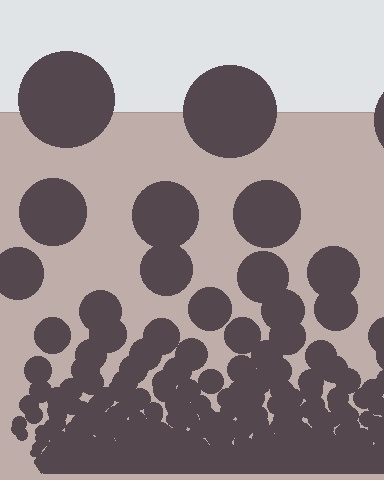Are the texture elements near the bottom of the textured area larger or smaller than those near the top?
Smaller. The gradient is inverted — elements near the bottom are smaller and denser.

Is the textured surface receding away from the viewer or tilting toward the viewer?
The surface appears to tilt toward the viewer. Texture elements get larger and sparser toward the top.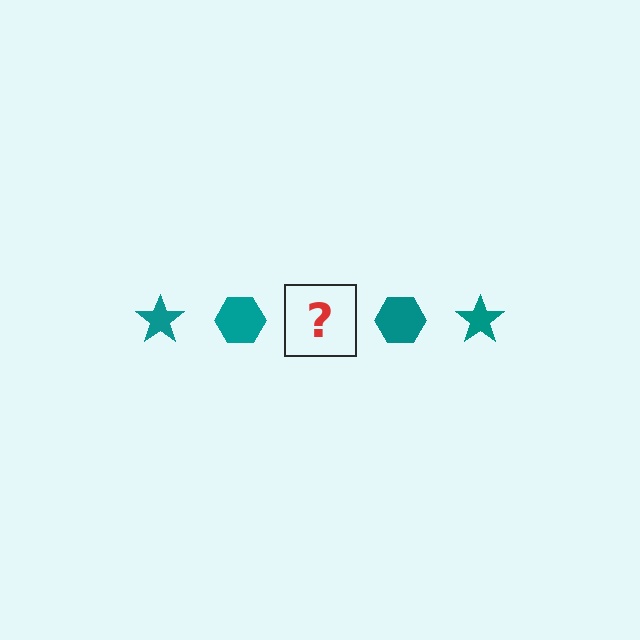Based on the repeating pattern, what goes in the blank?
The blank should be a teal star.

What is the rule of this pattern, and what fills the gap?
The rule is that the pattern cycles through star, hexagon shapes in teal. The gap should be filled with a teal star.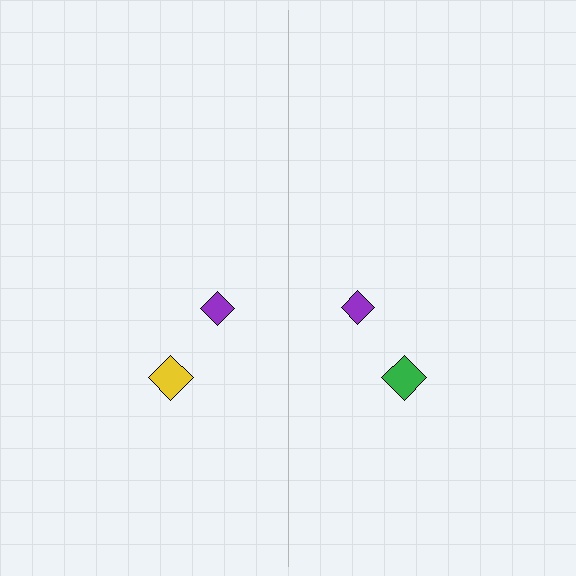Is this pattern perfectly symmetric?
No, the pattern is not perfectly symmetric. The green diamond on the right side breaks the symmetry — its mirror counterpart is yellow.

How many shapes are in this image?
There are 4 shapes in this image.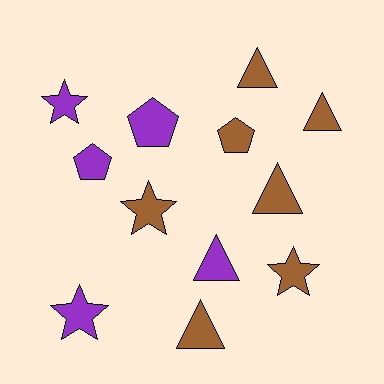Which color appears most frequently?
Brown, with 7 objects.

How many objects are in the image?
There are 12 objects.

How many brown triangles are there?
There are 4 brown triangles.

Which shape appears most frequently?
Triangle, with 5 objects.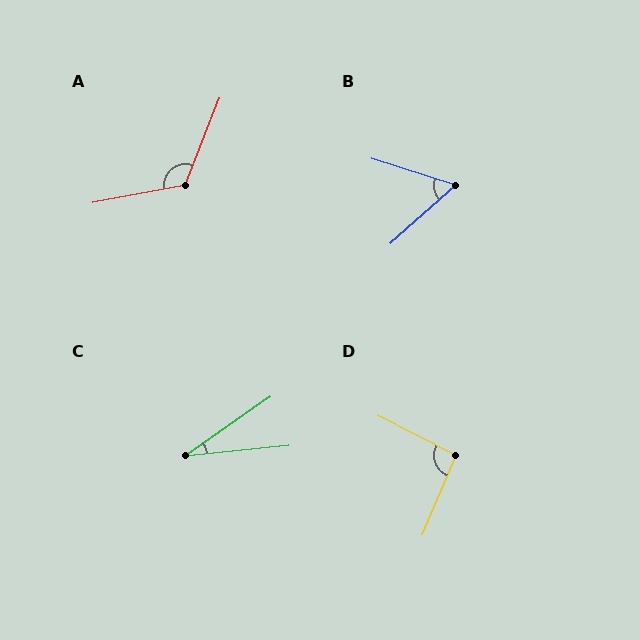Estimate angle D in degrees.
Approximately 94 degrees.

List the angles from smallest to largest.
C (29°), B (59°), D (94°), A (122°).